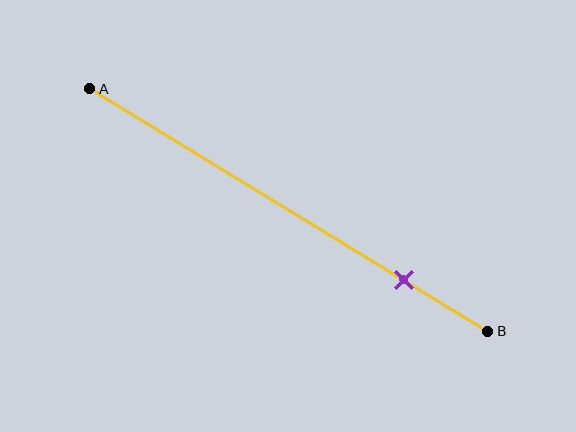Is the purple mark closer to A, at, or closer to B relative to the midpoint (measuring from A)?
The purple mark is closer to point B than the midpoint of segment AB.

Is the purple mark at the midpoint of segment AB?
No, the mark is at about 80% from A, not at the 50% midpoint.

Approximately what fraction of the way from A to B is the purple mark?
The purple mark is approximately 80% of the way from A to B.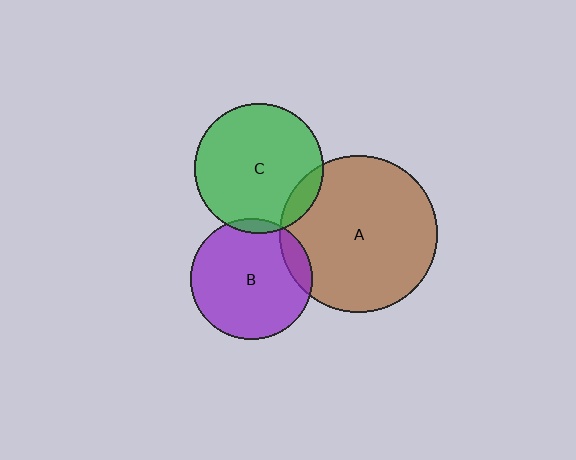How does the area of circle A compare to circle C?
Approximately 1.5 times.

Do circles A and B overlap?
Yes.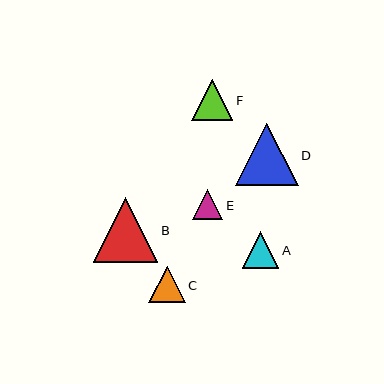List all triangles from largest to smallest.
From largest to smallest: B, D, F, C, A, E.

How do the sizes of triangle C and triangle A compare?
Triangle C and triangle A are approximately the same size.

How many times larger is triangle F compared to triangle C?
Triangle F is approximately 1.1 times the size of triangle C.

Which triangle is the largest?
Triangle B is the largest with a size of approximately 64 pixels.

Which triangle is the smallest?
Triangle E is the smallest with a size of approximately 30 pixels.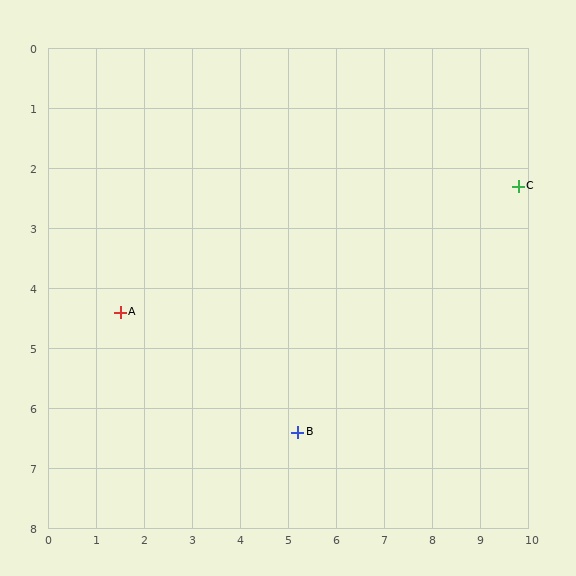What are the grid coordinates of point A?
Point A is at approximately (1.5, 4.4).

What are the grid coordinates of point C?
Point C is at approximately (9.8, 2.3).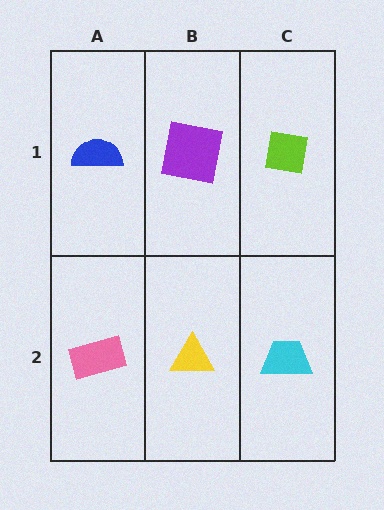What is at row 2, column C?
A cyan trapezoid.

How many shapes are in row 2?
3 shapes.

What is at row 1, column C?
A lime square.